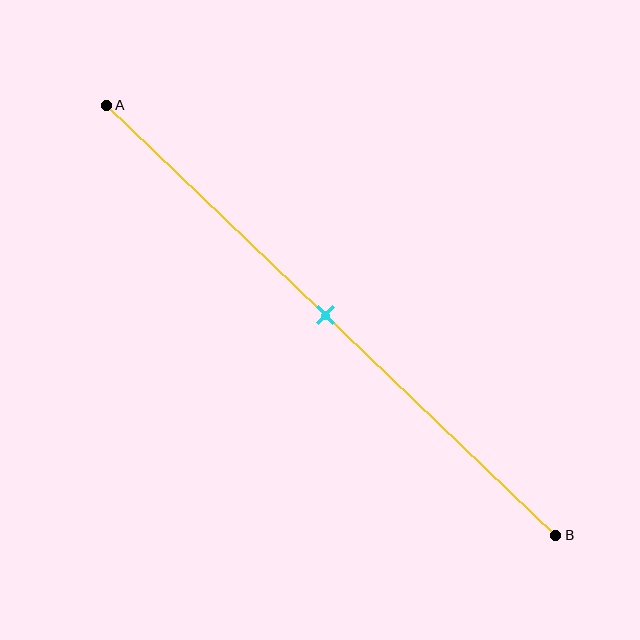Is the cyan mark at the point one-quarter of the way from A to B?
No, the mark is at about 50% from A, not at the 25% one-quarter point.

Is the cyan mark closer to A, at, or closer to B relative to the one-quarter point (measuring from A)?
The cyan mark is closer to point B than the one-quarter point of segment AB.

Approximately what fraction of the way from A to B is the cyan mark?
The cyan mark is approximately 50% of the way from A to B.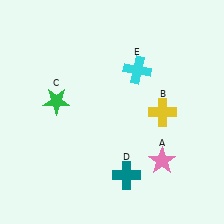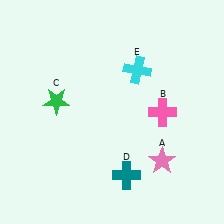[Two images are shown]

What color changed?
The cross (B) changed from yellow in Image 1 to pink in Image 2.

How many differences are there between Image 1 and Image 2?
There is 1 difference between the two images.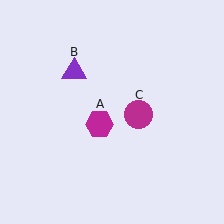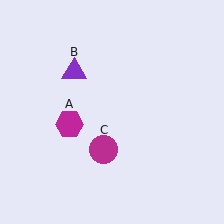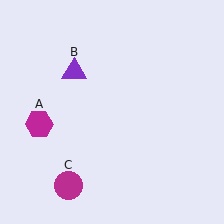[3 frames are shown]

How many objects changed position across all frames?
2 objects changed position: magenta hexagon (object A), magenta circle (object C).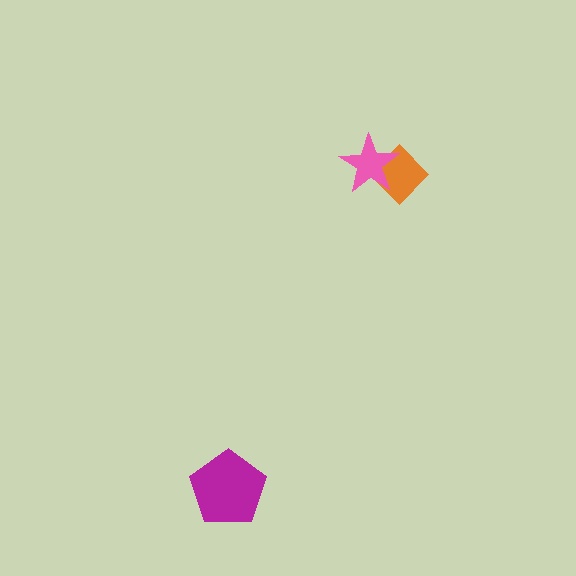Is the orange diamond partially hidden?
Yes, it is partially covered by another shape.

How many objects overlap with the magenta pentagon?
0 objects overlap with the magenta pentagon.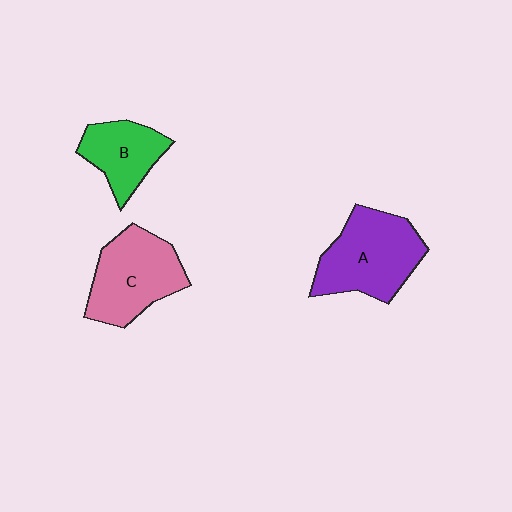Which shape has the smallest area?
Shape B (green).